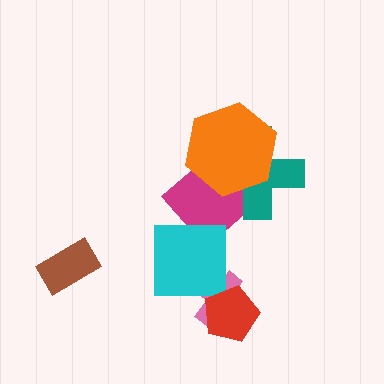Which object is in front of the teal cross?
The orange hexagon is in front of the teal cross.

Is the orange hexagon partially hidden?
No, no other shape covers it.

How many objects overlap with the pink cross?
2 objects overlap with the pink cross.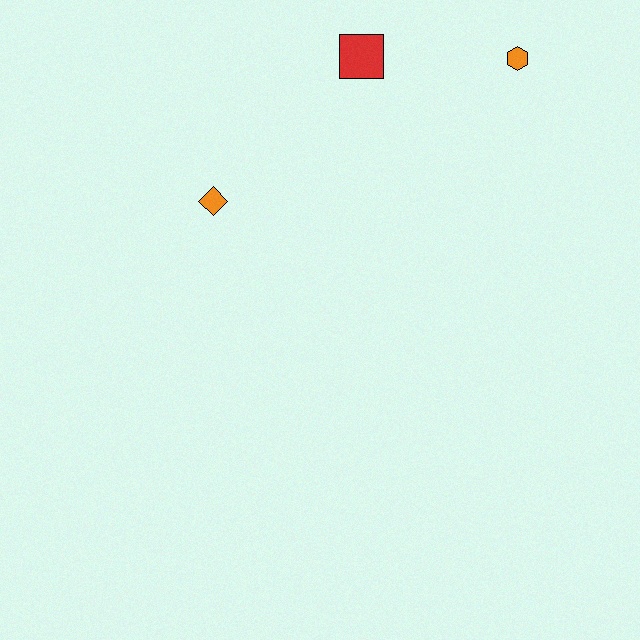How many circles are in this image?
There are no circles.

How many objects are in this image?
There are 3 objects.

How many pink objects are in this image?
There are no pink objects.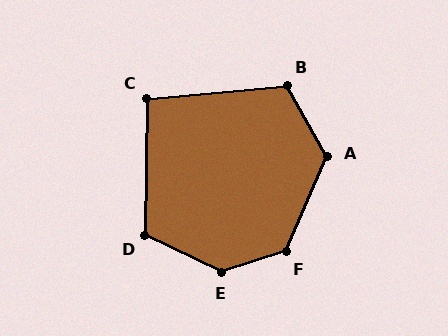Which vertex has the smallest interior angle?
C, at approximately 96 degrees.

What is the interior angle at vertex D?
Approximately 115 degrees (obtuse).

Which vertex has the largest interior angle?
E, at approximately 137 degrees.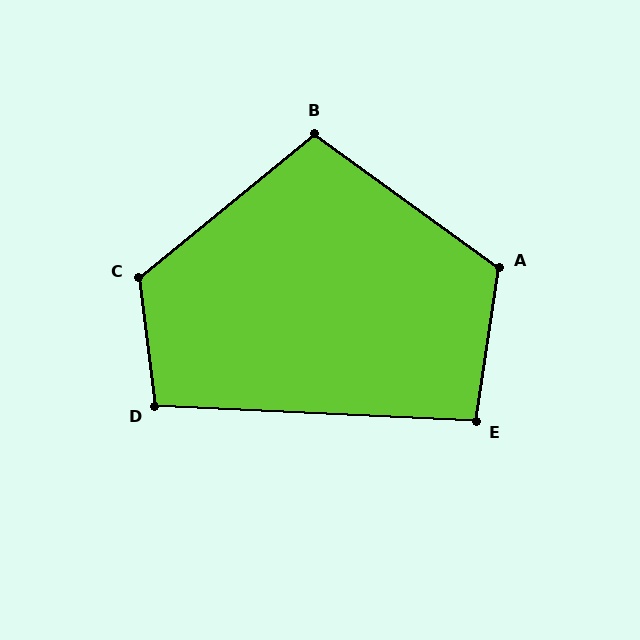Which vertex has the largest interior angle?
C, at approximately 122 degrees.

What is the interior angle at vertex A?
Approximately 118 degrees (obtuse).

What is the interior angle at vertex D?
Approximately 100 degrees (obtuse).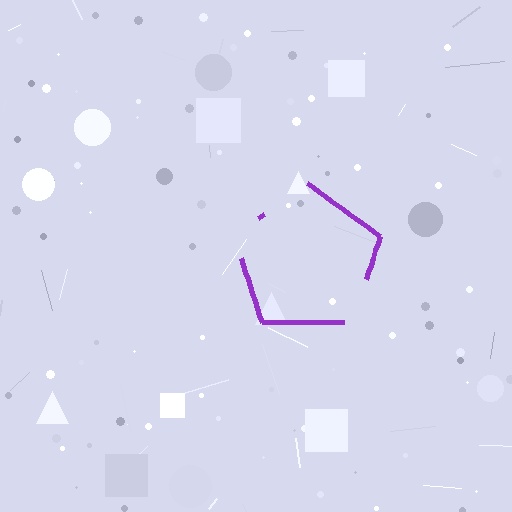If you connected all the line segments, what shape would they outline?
They would outline a pentagon.